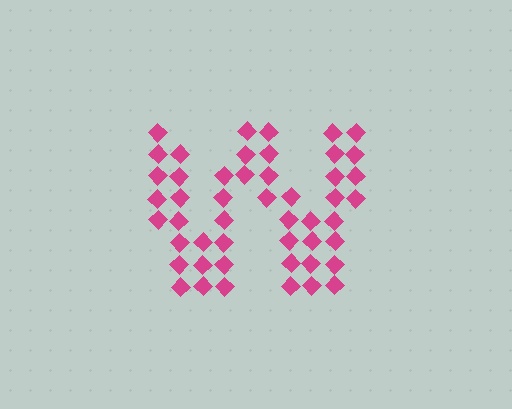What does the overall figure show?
The overall figure shows the letter W.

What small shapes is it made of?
It is made of small diamonds.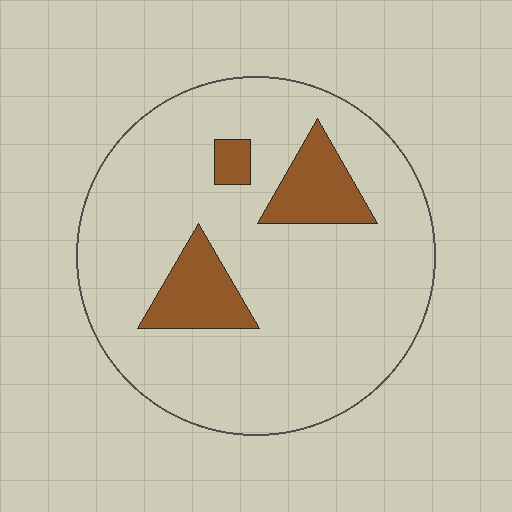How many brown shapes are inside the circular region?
3.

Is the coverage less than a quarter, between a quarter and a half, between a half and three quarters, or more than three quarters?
Less than a quarter.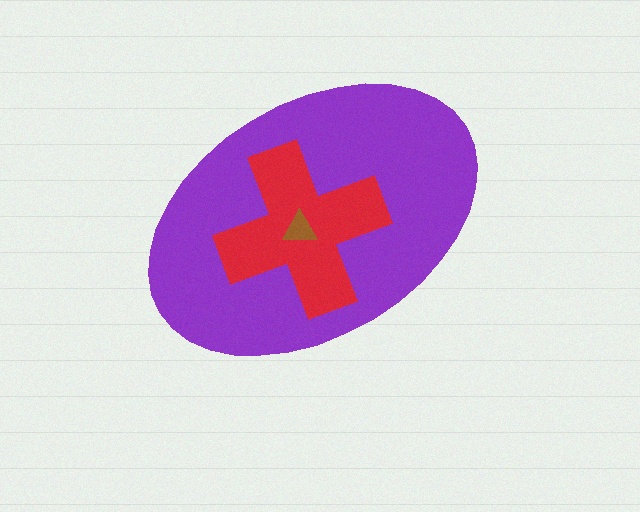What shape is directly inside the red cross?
The brown triangle.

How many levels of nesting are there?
3.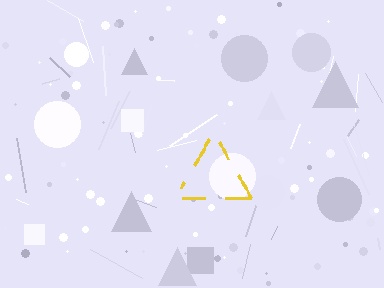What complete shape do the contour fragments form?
The contour fragments form a triangle.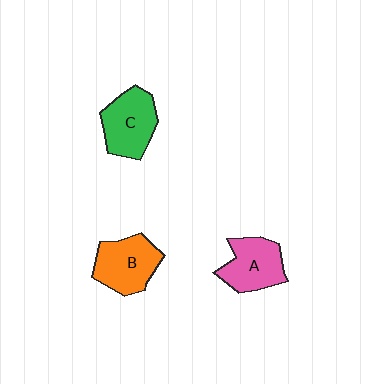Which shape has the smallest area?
Shape A (pink).